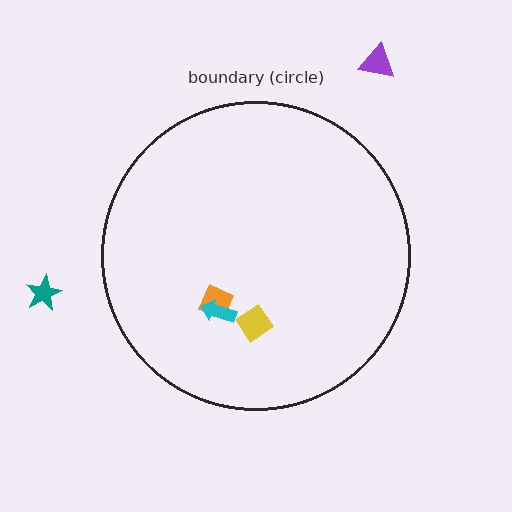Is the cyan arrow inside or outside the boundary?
Inside.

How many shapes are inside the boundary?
3 inside, 2 outside.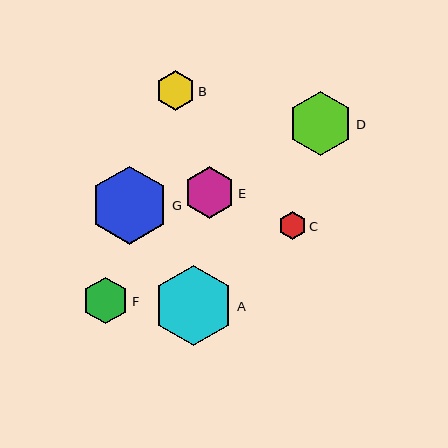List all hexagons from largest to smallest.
From largest to smallest: A, G, D, E, F, B, C.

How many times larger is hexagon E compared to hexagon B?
Hexagon E is approximately 1.3 times the size of hexagon B.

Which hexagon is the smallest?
Hexagon C is the smallest with a size of approximately 28 pixels.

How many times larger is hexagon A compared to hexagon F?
Hexagon A is approximately 1.7 times the size of hexagon F.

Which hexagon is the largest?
Hexagon A is the largest with a size of approximately 80 pixels.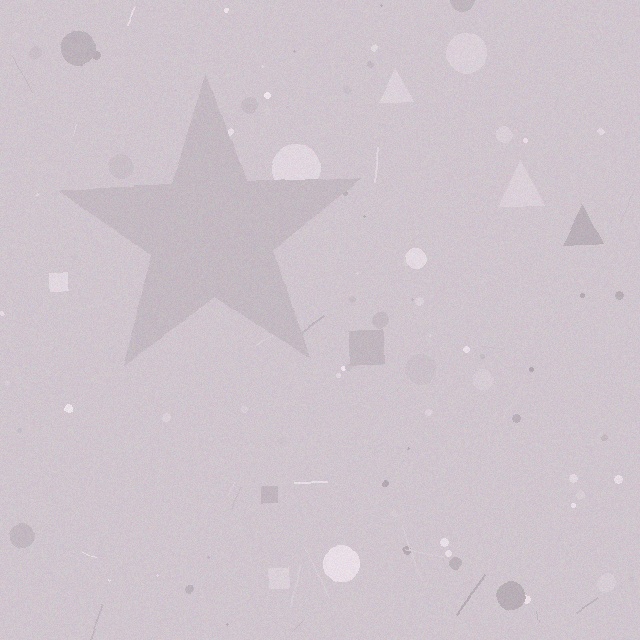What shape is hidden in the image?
A star is hidden in the image.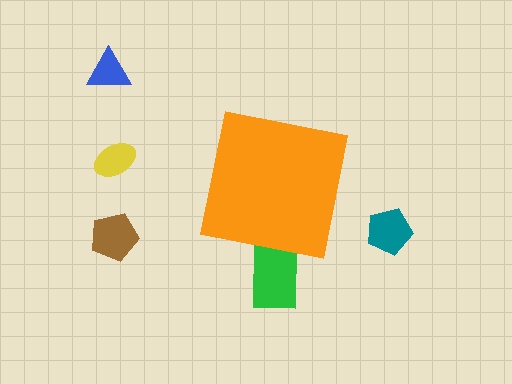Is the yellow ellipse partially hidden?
No, the yellow ellipse is fully visible.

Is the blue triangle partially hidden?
No, the blue triangle is fully visible.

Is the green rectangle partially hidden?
Yes, the green rectangle is partially hidden behind the orange square.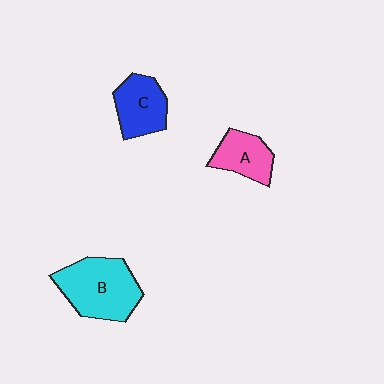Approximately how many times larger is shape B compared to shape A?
Approximately 1.8 times.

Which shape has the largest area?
Shape B (cyan).